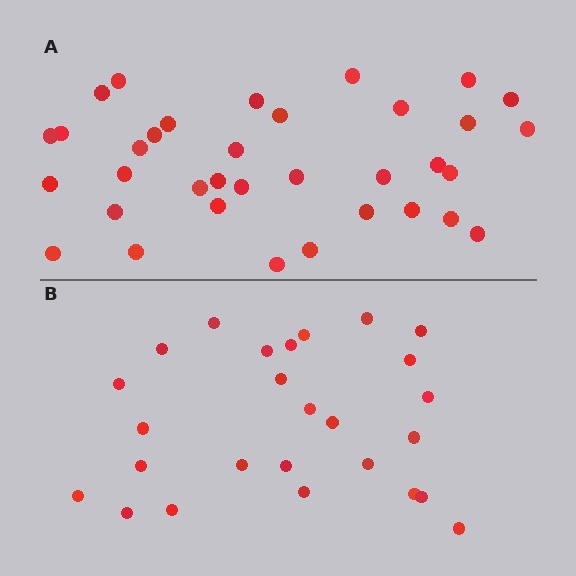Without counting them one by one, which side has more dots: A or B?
Region A (the top region) has more dots.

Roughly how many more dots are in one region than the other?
Region A has roughly 8 or so more dots than region B.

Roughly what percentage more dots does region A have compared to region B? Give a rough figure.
About 35% more.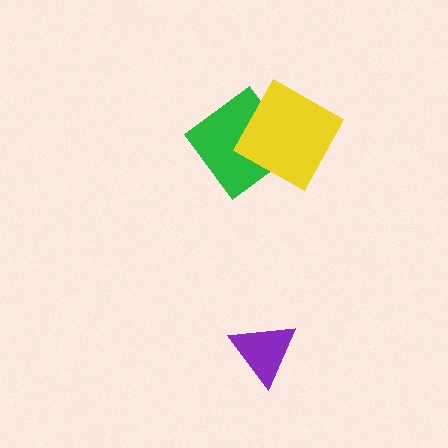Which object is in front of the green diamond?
The yellow square is in front of the green diamond.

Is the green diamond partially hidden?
Yes, it is partially covered by another shape.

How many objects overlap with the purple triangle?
0 objects overlap with the purple triangle.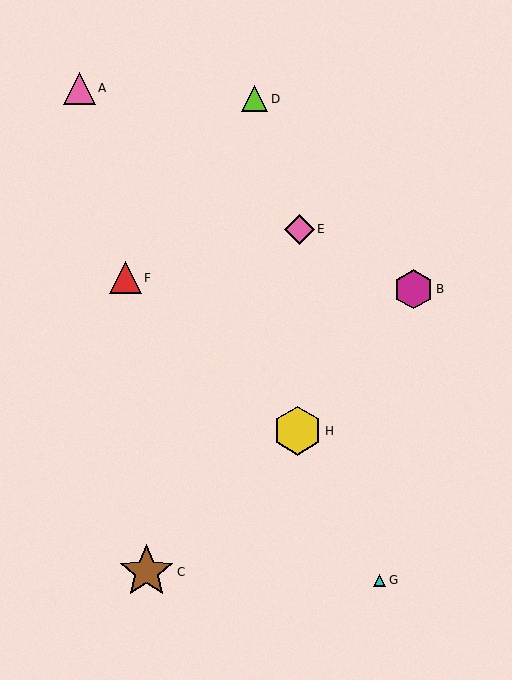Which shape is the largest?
The brown star (labeled C) is the largest.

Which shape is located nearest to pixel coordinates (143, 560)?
The brown star (labeled C) at (146, 572) is nearest to that location.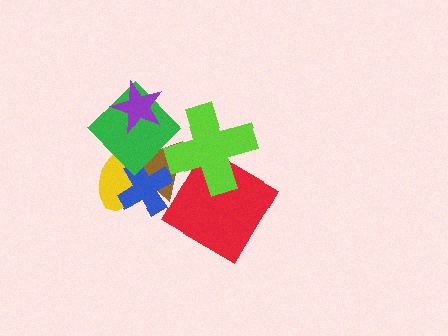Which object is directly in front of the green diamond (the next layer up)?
The purple star is directly in front of the green diamond.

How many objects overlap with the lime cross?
3 objects overlap with the lime cross.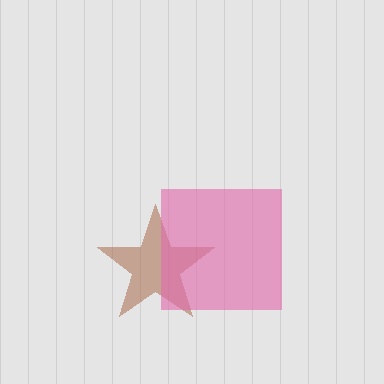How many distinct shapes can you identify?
There are 2 distinct shapes: a brown star, a pink square.